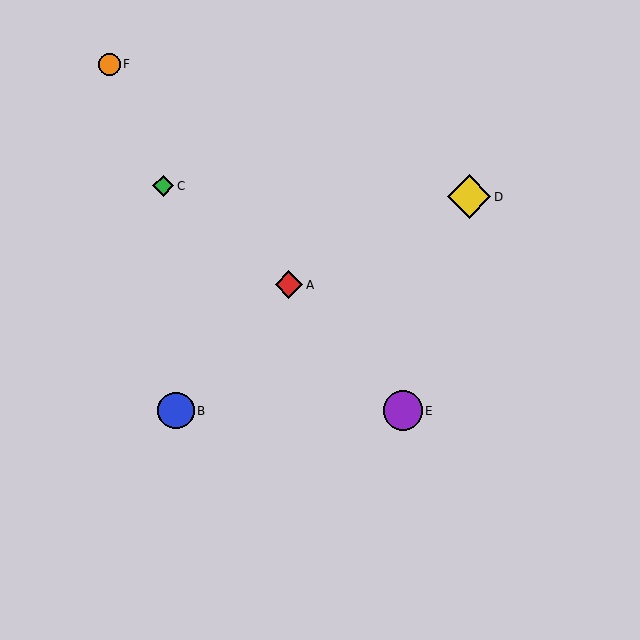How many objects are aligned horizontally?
2 objects (B, E) are aligned horizontally.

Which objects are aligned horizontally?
Objects B, E are aligned horizontally.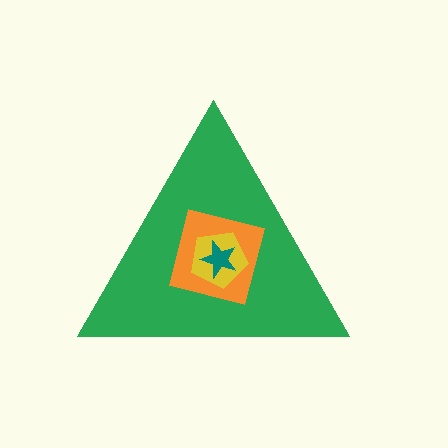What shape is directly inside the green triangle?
The orange square.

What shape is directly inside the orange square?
The yellow pentagon.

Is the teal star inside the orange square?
Yes.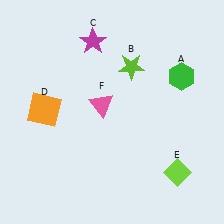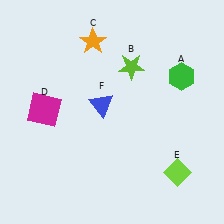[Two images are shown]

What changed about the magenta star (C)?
In Image 1, C is magenta. In Image 2, it changed to orange.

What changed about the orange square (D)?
In Image 1, D is orange. In Image 2, it changed to magenta.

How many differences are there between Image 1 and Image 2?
There are 3 differences between the two images.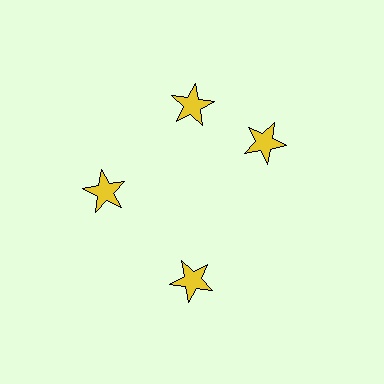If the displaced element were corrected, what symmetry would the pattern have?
It would have 4-fold rotational symmetry — the pattern would map onto itself every 90 degrees.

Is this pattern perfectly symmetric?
No. The 4 yellow stars are arranged in a ring, but one element near the 3 o'clock position is rotated out of alignment along the ring, breaking the 4-fold rotational symmetry.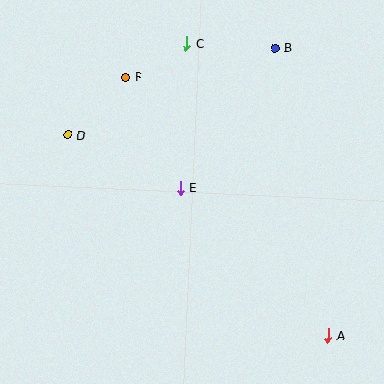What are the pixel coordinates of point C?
Point C is at (186, 43).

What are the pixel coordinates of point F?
Point F is at (126, 77).